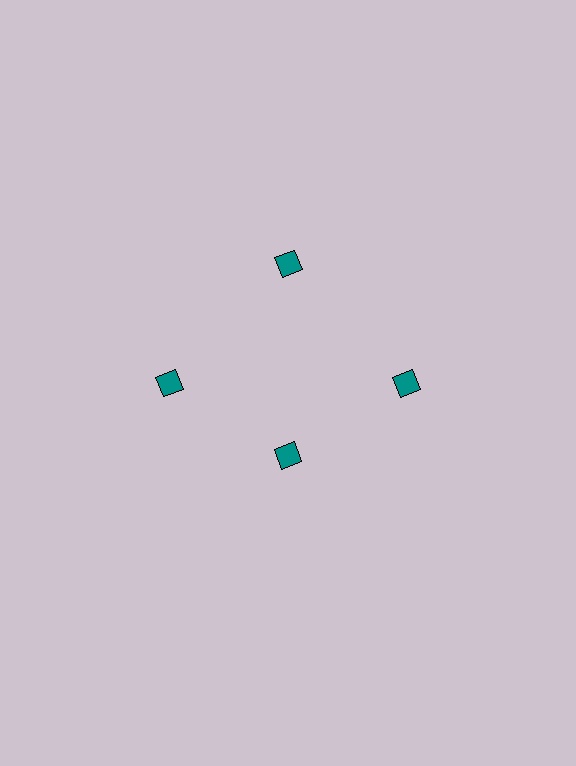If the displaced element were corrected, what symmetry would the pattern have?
It would have 4-fold rotational symmetry — the pattern would map onto itself every 90 degrees.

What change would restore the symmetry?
The symmetry would be restored by moving it outward, back onto the ring so that all 4 diamonds sit at equal angles and equal distance from the center.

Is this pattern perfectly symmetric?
No. The 4 teal diamonds are arranged in a ring, but one element near the 6 o'clock position is pulled inward toward the center, breaking the 4-fold rotational symmetry.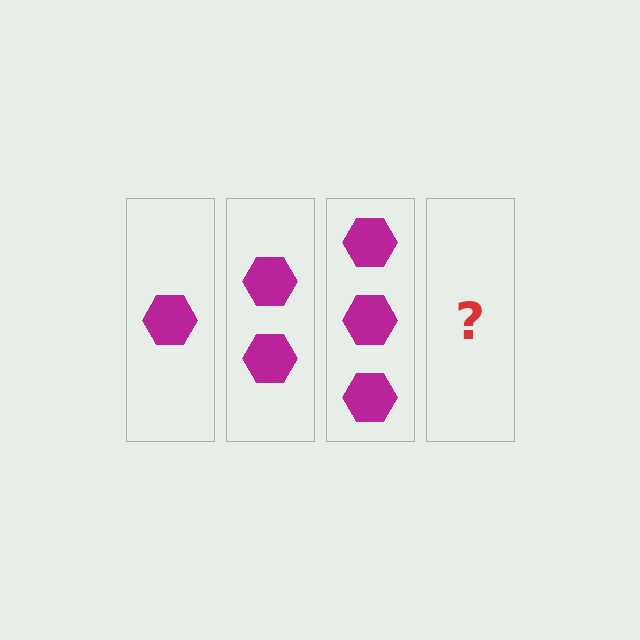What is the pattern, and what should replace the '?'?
The pattern is that each step adds one more hexagon. The '?' should be 4 hexagons.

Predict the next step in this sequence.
The next step is 4 hexagons.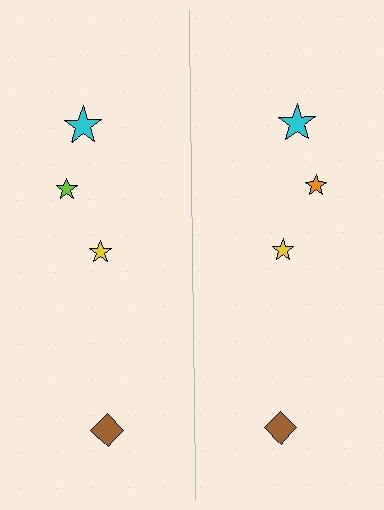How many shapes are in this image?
There are 8 shapes in this image.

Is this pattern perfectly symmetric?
No, the pattern is not perfectly symmetric. The orange star on the right side breaks the symmetry — its mirror counterpart is lime.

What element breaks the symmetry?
The orange star on the right side breaks the symmetry — its mirror counterpart is lime.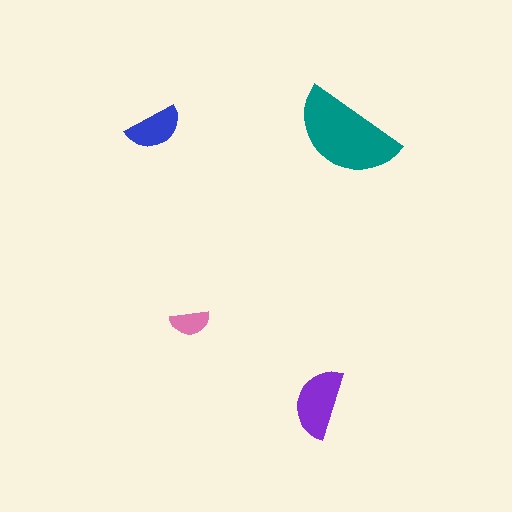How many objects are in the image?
There are 4 objects in the image.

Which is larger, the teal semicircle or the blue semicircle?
The teal one.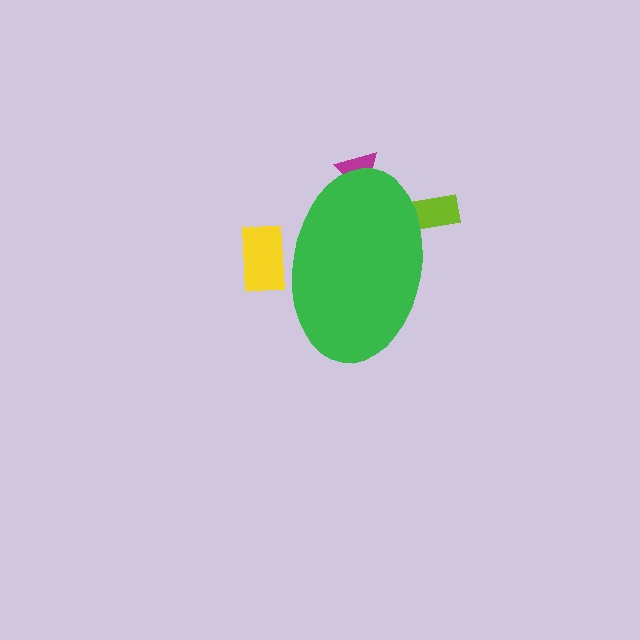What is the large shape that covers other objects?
A green ellipse.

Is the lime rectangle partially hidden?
Yes, the lime rectangle is partially hidden behind the green ellipse.